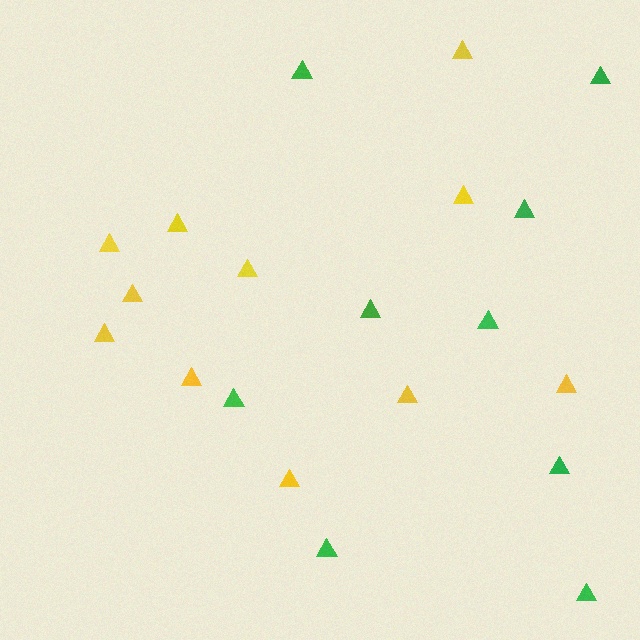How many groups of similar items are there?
There are 2 groups: one group of yellow triangles (11) and one group of green triangles (9).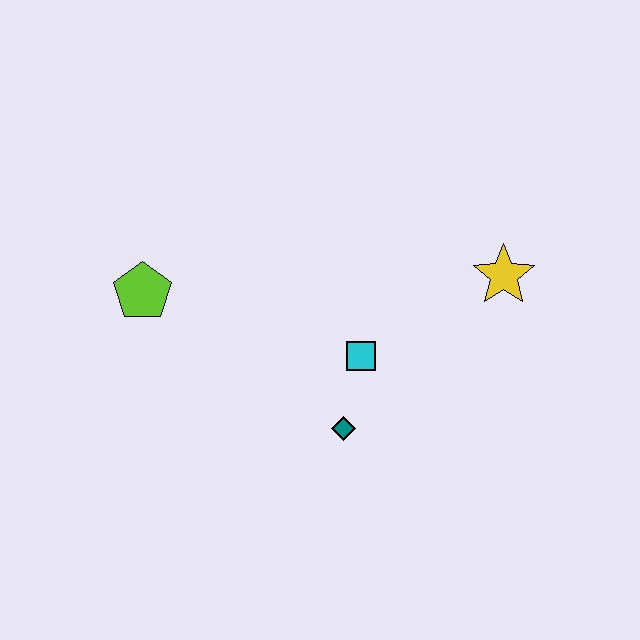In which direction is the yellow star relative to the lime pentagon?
The yellow star is to the right of the lime pentagon.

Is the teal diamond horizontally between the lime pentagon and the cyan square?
Yes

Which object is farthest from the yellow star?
The lime pentagon is farthest from the yellow star.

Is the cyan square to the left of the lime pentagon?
No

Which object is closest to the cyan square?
The teal diamond is closest to the cyan square.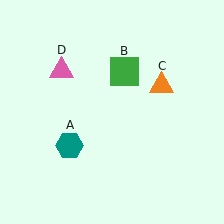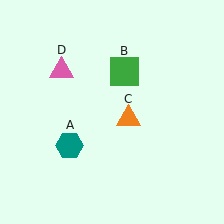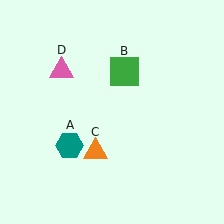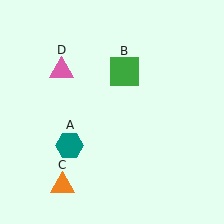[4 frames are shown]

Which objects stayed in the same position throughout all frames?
Teal hexagon (object A) and green square (object B) and pink triangle (object D) remained stationary.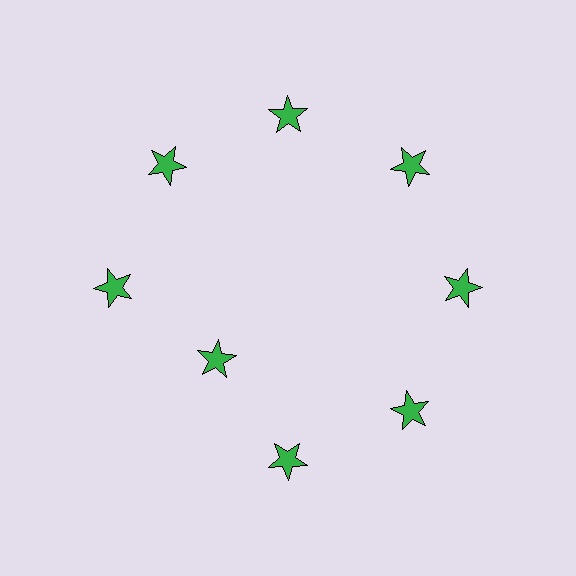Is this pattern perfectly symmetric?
No. The 8 green stars are arranged in a ring, but one element near the 8 o'clock position is pulled inward toward the center, breaking the 8-fold rotational symmetry.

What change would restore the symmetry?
The symmetry would be restored by moving it outward, back onto the ring so that all 8 stars sit at equal angles and equal distance from the center.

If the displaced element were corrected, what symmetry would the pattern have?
It would have 8-fold rotational symmetry — the pattern would map onto itself every 45 degrees.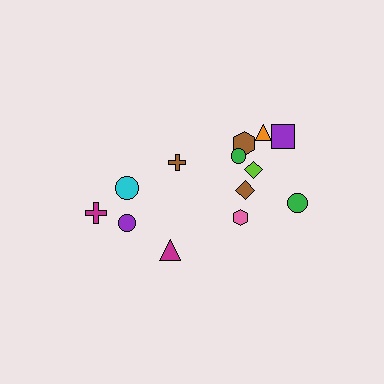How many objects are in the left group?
There are 5 objects.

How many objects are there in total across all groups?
There are 13 objects.